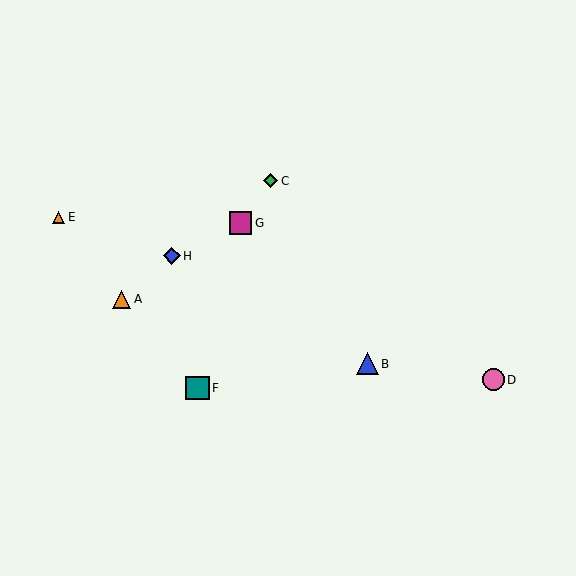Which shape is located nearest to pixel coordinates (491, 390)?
The pink circle (labeled D) at (493, 380) is nearest to that location.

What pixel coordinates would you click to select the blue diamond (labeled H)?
Click at (172, 256) to select the blue diamond H.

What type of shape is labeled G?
Shape G is a magenta square.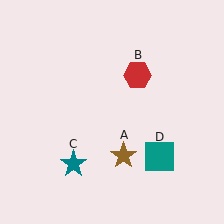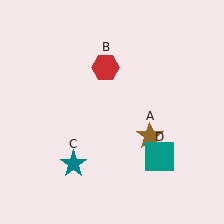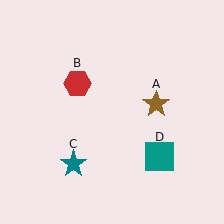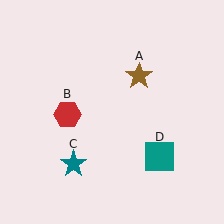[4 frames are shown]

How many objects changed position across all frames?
2 objects changed position: brown star (object A), red hexagon (object B).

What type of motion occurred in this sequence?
The brown star (object A), red hexagon (object B) rotated counterclockwise around the center of the scene.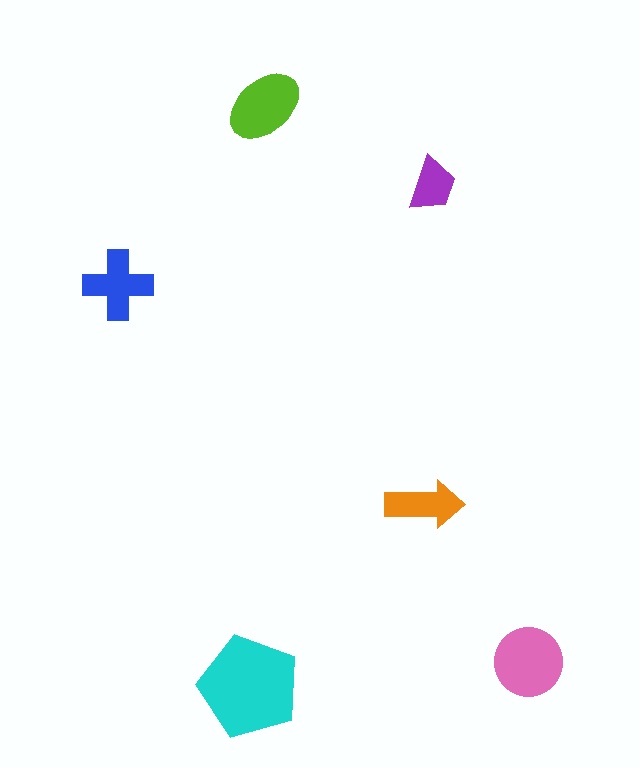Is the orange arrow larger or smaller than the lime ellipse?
Smaller.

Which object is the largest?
The cyan pentagon.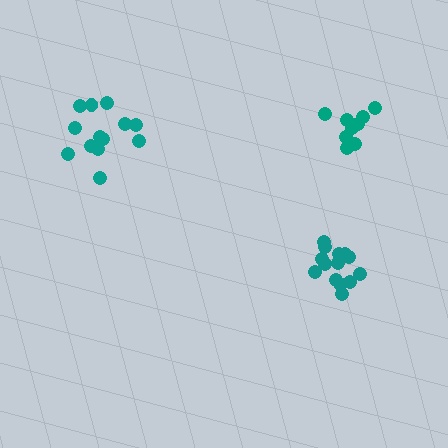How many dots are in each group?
Group 1: 14 dots, Group 2: 14 dots, Group 3: 9 dots (37 total).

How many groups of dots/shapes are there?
There are 3 groups.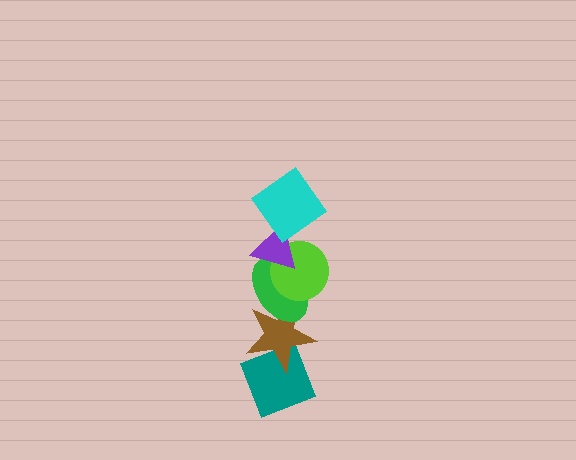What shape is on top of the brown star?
The green ellipse is on top of the brown star.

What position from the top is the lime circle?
The lime circle is 3rd from the top.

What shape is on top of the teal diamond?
The brown star is on top of the teal diamond.